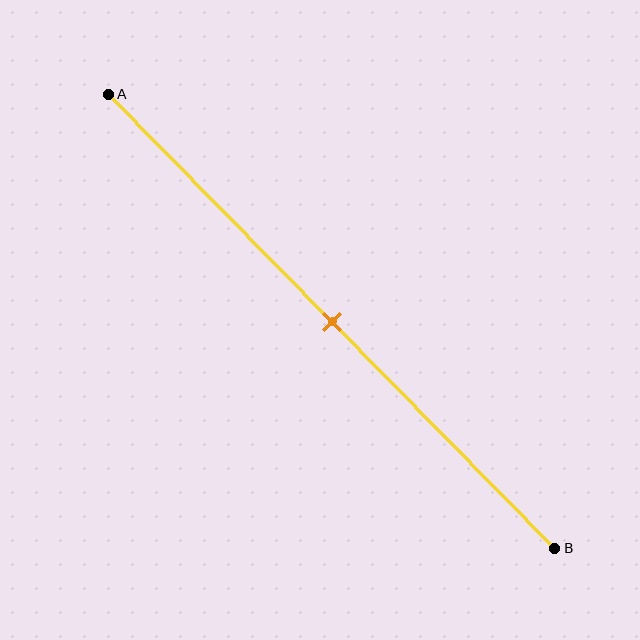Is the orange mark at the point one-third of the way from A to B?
No, the mark is at about 50% from A, not at the 33% one-third point.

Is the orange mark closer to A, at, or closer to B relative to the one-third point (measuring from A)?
The orange mark is closer to point B than the one-third point of segment AB.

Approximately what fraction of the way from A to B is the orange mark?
The orange mark is approximately 50% of the way from A to B.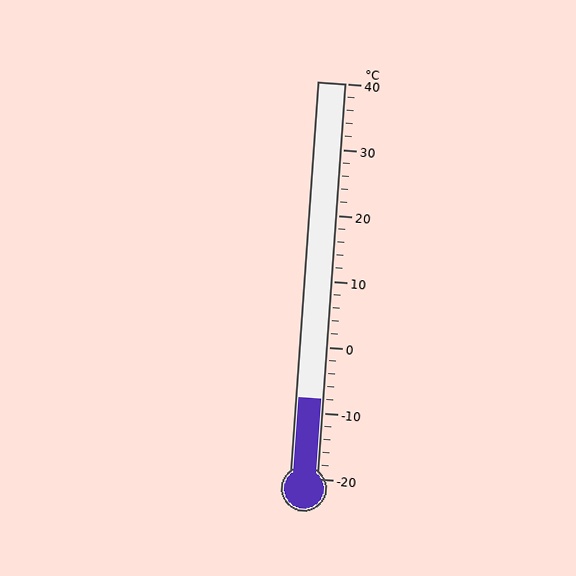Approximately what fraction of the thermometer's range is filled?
The thermometer is filled to approximately 20% of its range.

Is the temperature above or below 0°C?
The temperature is below 0°C.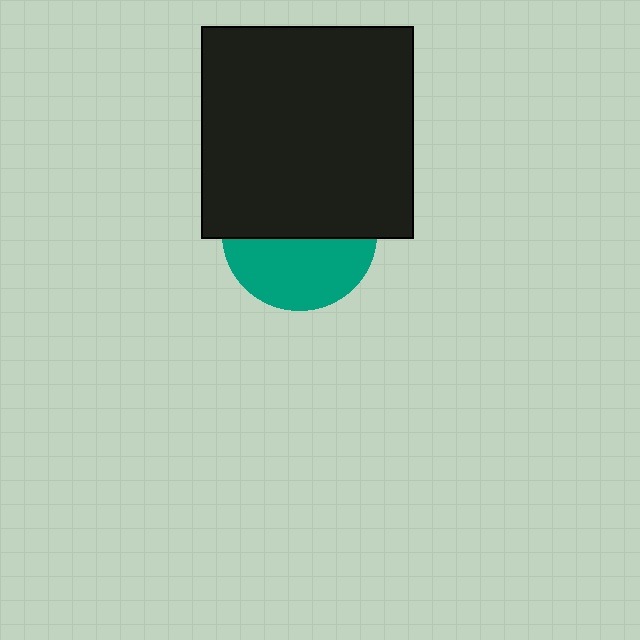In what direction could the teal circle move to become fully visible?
The teal circle could move down. That would shift it out from behind the black square entirely.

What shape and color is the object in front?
The object in front is a black square.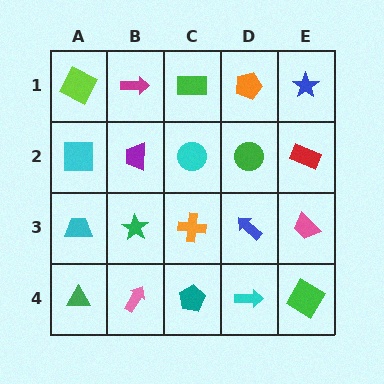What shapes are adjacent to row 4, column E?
A pink trapezoid (row 3, column E), a cyan arrow (row 4, column D).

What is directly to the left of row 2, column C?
A purple trapezoid.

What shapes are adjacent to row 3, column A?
A cyan square (row 2, column A), a green triangle (row 4, column A), a green star (row 3, column B).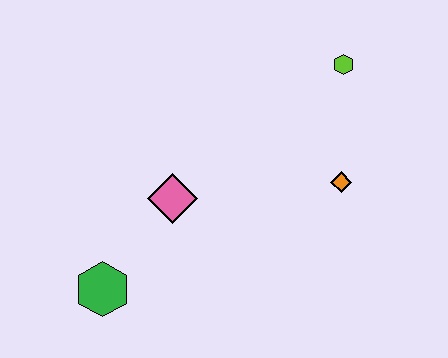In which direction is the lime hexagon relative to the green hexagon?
The lime hexagon is to the right of the green hexagon.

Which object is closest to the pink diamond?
The green hexagon is closest to the pink diamond.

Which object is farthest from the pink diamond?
The lime hexagon is farthest from the pink diamond.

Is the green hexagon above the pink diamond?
No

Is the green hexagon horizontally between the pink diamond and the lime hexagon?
No